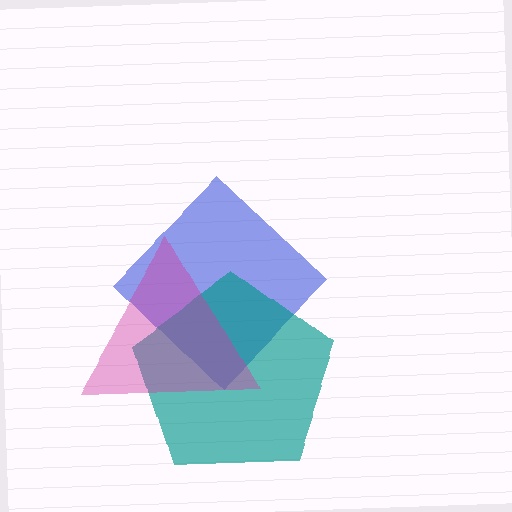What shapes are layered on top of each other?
The layered shapes are: a blue diamond, a teal pentagon, a magenta triangle.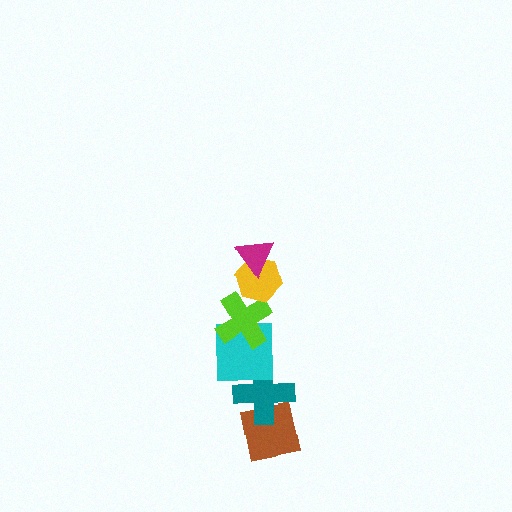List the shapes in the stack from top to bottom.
From top to bottom: the magenta triangle, the yellow hexagon, the lime cross, the cyan square, the teal cross, the brown square.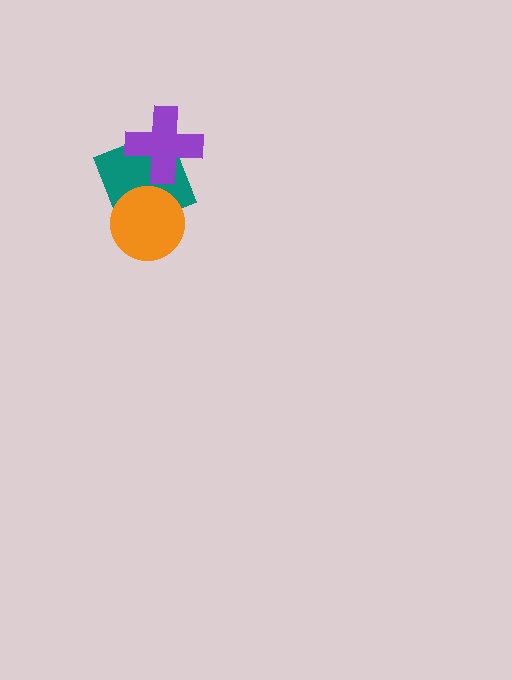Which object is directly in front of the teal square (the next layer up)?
The orange circle is directly in front of the teal square.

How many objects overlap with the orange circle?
1 object overlaps with the orange circle.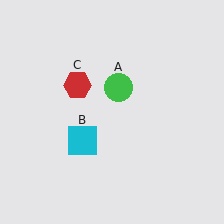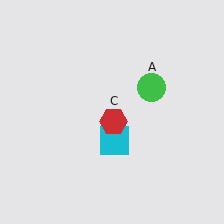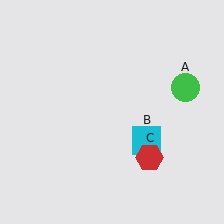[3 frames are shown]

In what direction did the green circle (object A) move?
The green circle (object A) moved right.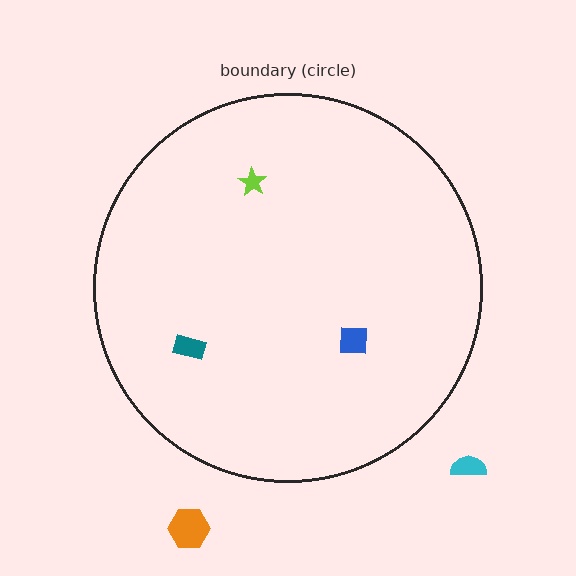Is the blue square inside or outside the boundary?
Inside.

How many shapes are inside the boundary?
3 inside, 2 outside.